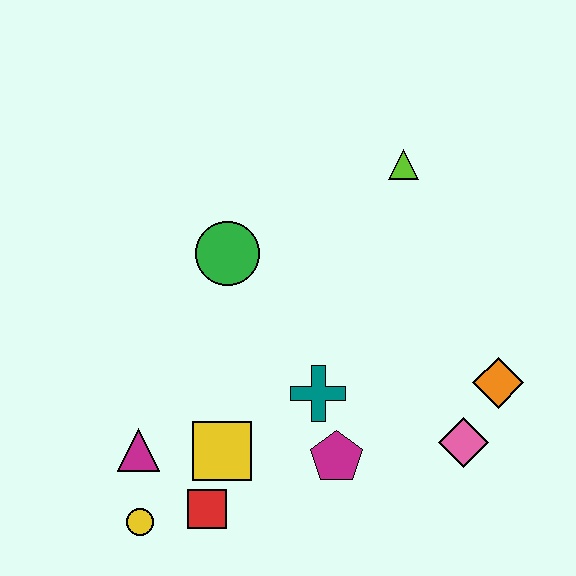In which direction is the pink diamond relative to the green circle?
The pink diamond is to the right of the green circle.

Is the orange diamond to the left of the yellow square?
No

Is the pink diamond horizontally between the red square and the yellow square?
No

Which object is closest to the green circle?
The teal cross is closest to the green circle.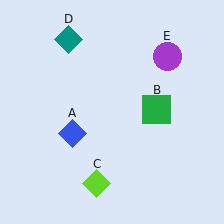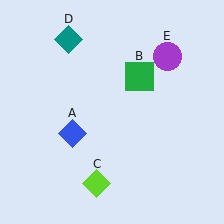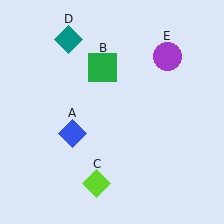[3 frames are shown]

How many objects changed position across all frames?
1 object changed position: green square (object B).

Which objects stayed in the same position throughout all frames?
Blue diamond (object A) and lime diamond (object C) and teal diamond (object D) and purple circle (object E) remained stationary.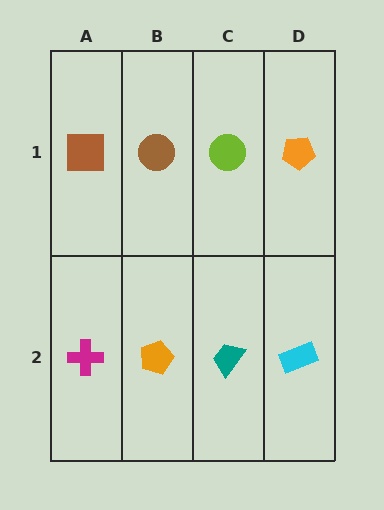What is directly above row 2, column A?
A brown square.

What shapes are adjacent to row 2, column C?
A lime circle (row 1, column C), an orange pentagon (row 2, column B), a cyan rectangle (row 2, column D).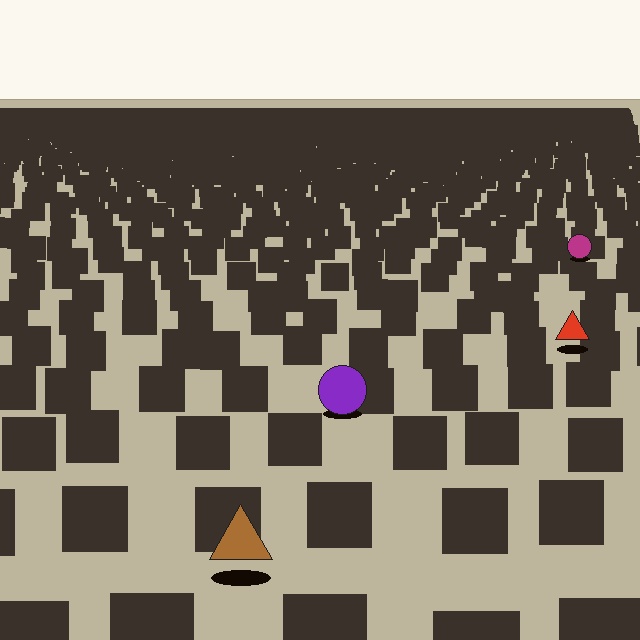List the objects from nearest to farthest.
From nearest to farthest: the brown triangle, the purple circle, the red triangle, the magenta circle.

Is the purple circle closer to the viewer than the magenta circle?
Yes. The purple circle is closer — you can tell from the texture gradient: the ground texture is coarser near it.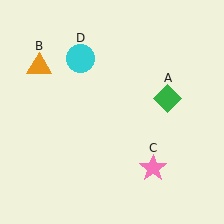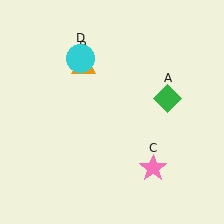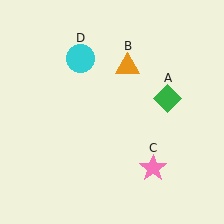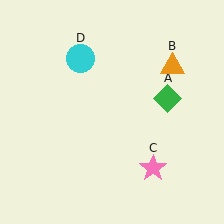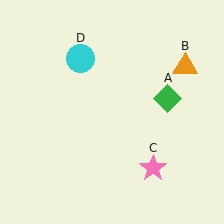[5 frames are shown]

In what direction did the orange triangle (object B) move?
The orange triangle (object B) moved right.